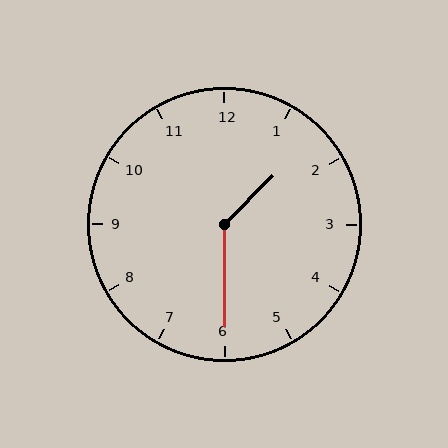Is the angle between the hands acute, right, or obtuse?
It is obtuse.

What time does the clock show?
1:30.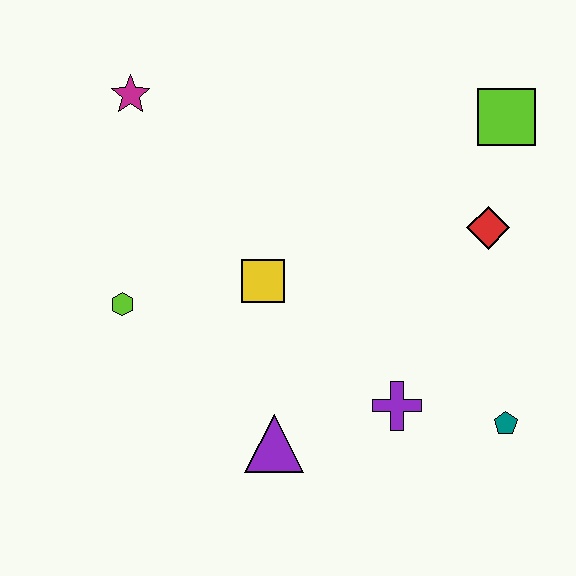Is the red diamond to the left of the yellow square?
No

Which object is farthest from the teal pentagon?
The magenta star is farthest from the teal pentagon.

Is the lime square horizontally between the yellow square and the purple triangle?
No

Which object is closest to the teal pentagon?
The purple cross is closest to the teal pentagon.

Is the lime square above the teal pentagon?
Yes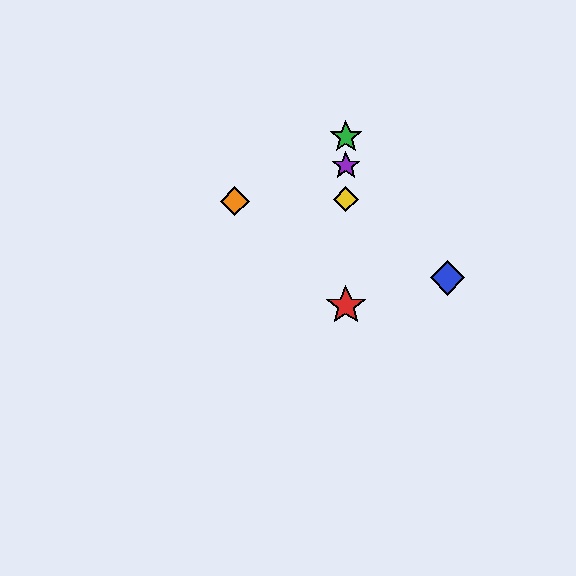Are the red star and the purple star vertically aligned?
Yes, both are at x≈346.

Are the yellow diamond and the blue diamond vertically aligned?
No, the yellow diamond is at x≈346 and the blue diamond is at x≈448.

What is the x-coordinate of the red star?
The red star is at x≈346.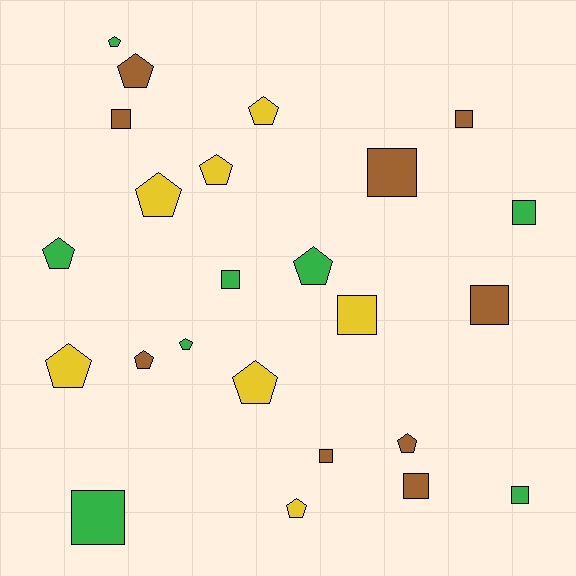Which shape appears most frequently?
Pentagon, with 13 objects.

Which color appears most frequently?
Brown, with 9 objects.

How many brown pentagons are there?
There are 3 brown pentagons.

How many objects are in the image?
There are 24 objects.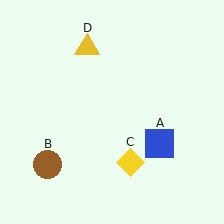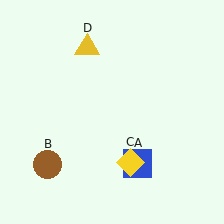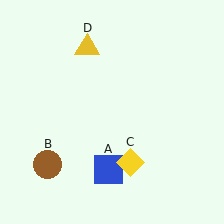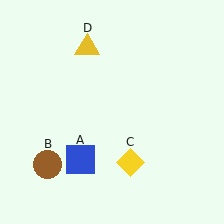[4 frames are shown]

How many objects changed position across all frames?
1 object changed position: blue square (object A).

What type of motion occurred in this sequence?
The blue square (object A) rotated clockwise around the center of the scene.